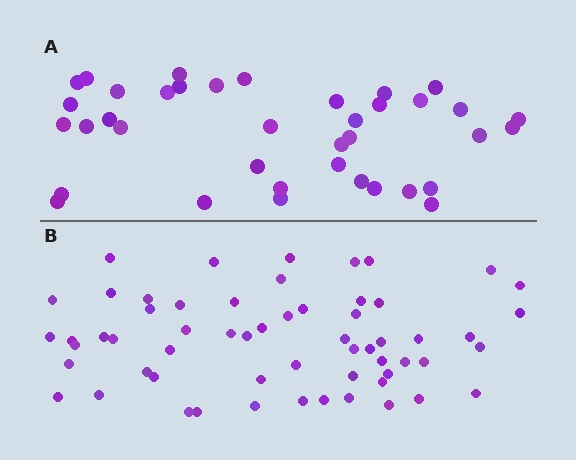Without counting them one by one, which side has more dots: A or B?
Region B (the bottom region) has more dots.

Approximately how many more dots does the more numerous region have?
Region B has approximately 20 more dots than region A.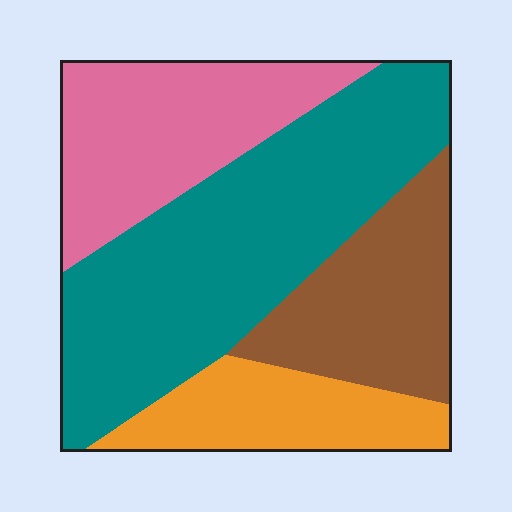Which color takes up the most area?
Teal, at roughly 45%.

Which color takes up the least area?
Orange, at roughly 15%.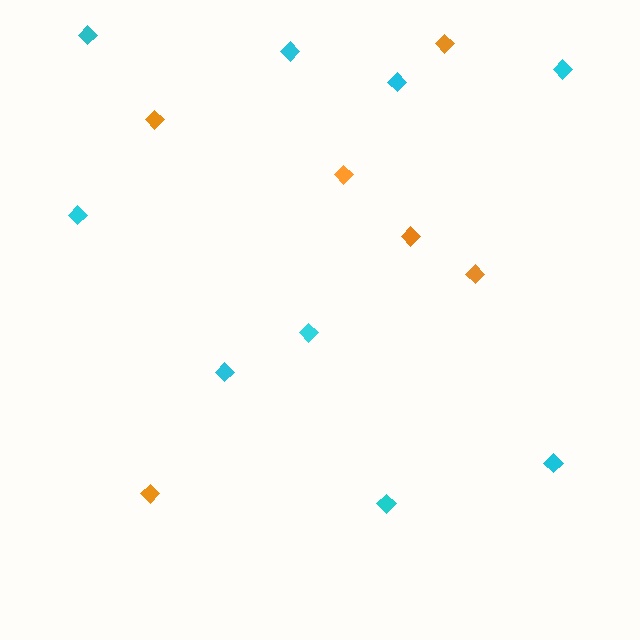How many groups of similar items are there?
There are 2 groups: one group of cyan diamonds (9) and one group of orange diamonds (6).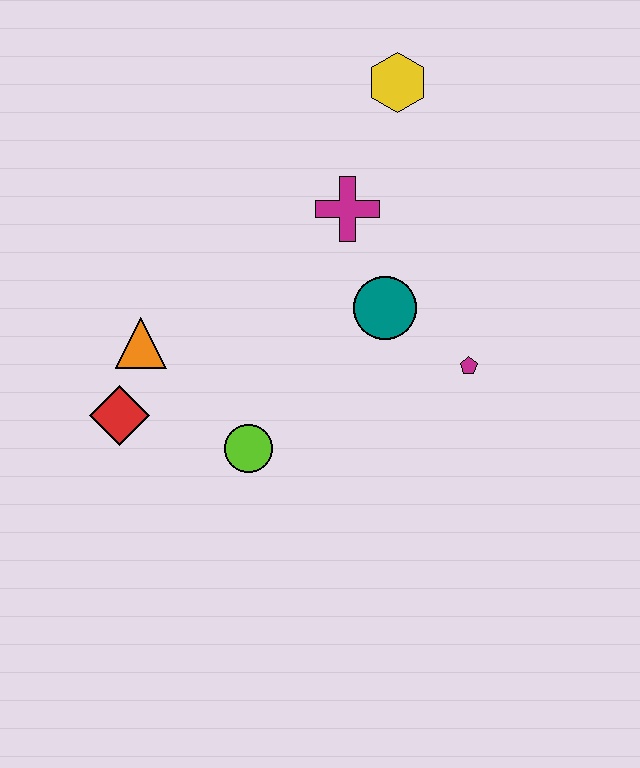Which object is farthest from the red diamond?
The yellow hexagon is farthest from the red diamond.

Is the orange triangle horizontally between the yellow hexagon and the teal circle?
No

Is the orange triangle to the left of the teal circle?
Yes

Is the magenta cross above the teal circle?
Yes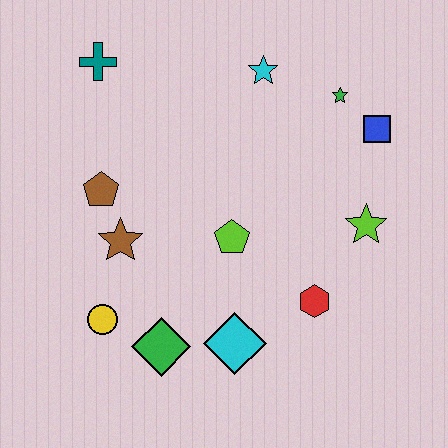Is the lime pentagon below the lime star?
Yes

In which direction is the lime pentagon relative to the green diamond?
The lime pentagon is above the green diamond.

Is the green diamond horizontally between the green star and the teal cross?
Yes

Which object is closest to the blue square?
The green star is closest to the blue square.